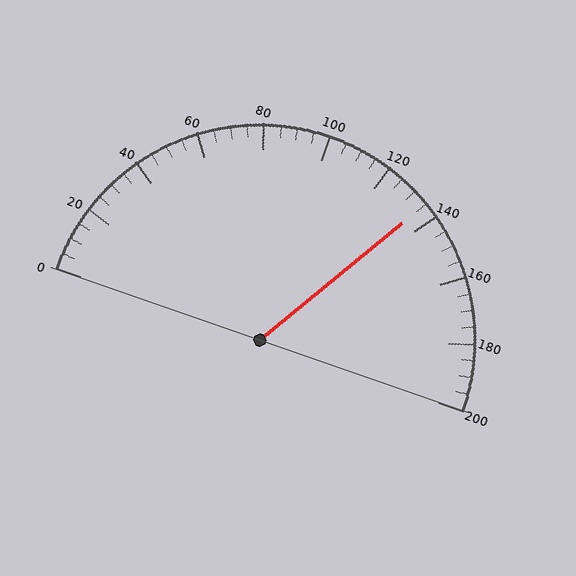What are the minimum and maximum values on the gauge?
The gauge ranges from 0 to 200.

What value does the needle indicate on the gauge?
The needle indicates approximately 135.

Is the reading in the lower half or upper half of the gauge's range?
The reading is in the upper half of the range (0 to 200).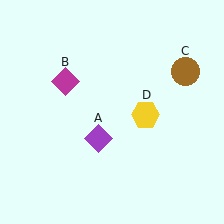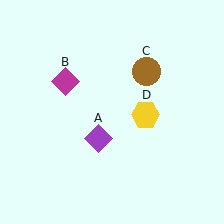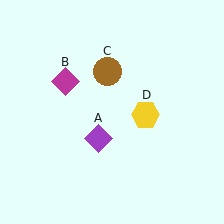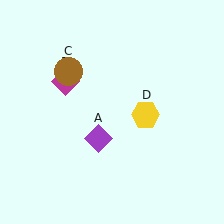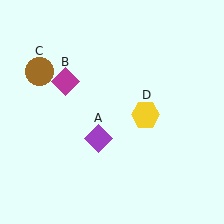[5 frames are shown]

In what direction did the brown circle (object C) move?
The brown circle (object C) moved left.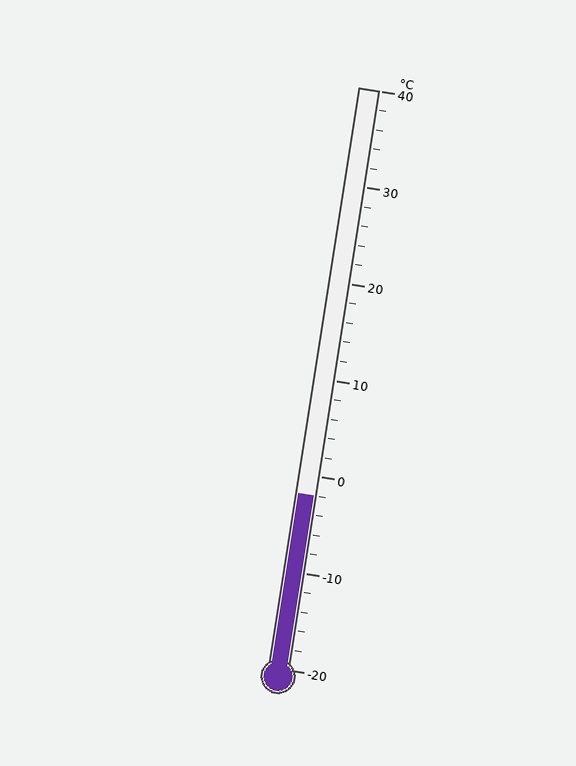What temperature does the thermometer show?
The thermometer shows approximately -2°C.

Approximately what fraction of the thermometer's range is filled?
The thermometer is filled to approximately 30% of its range.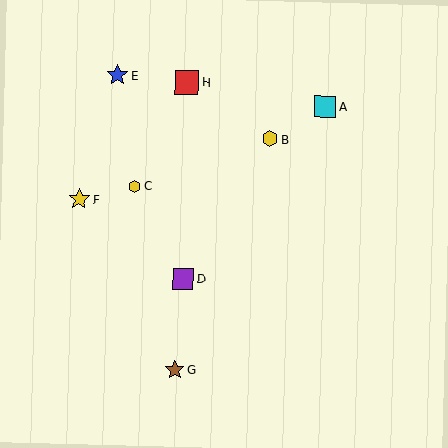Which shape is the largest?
The red square (labeled H) is the largest.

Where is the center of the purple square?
The center of the purple square is at (183, 279).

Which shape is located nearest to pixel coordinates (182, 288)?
The purple square (labeled D) at (183, 279) is nearest to that location.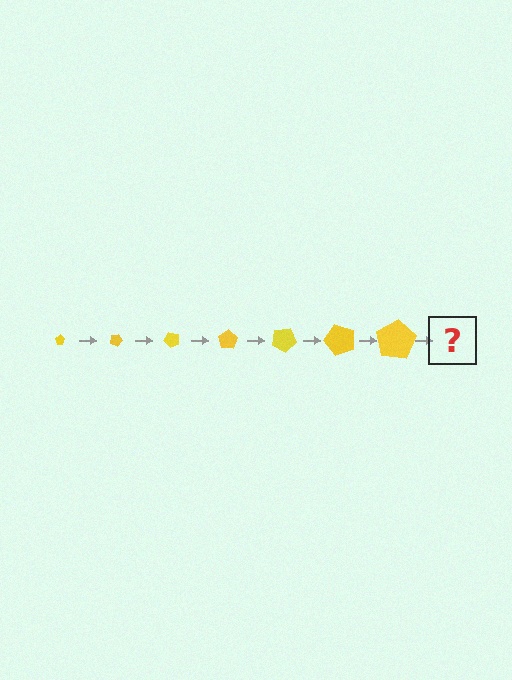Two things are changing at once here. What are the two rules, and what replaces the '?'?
The two rules are that the pentagon grows larger each step and it rotates 25 degrees each step. The '?' should be a pentagon, larger than the previous one and rotated 175 degrees from the start.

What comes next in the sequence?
The next element should be a pentagon, larger than the previous one and rotated 175 degrees from the start.